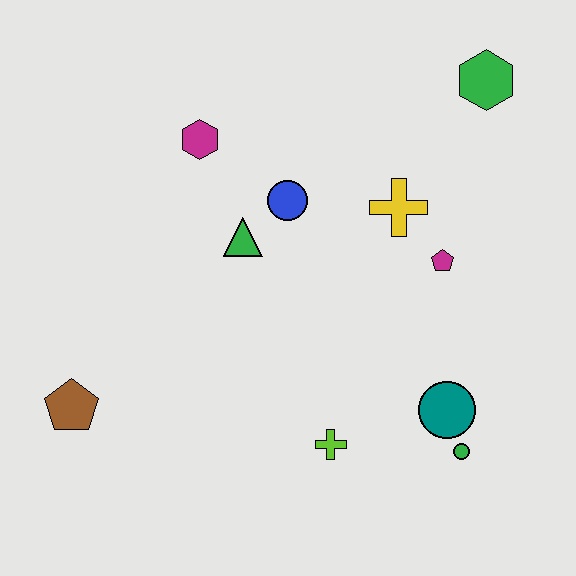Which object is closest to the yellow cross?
The magenta pentagon is closest to the yellow cross.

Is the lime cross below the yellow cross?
Yes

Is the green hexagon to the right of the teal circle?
Yes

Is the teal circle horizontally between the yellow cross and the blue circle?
No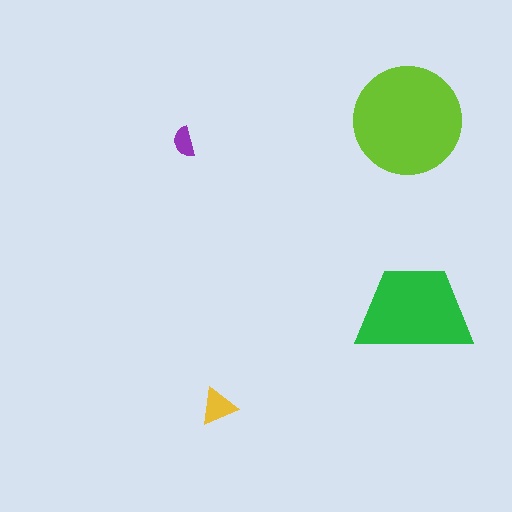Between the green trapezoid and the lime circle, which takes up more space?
The lime circle.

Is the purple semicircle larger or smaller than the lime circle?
Smaller.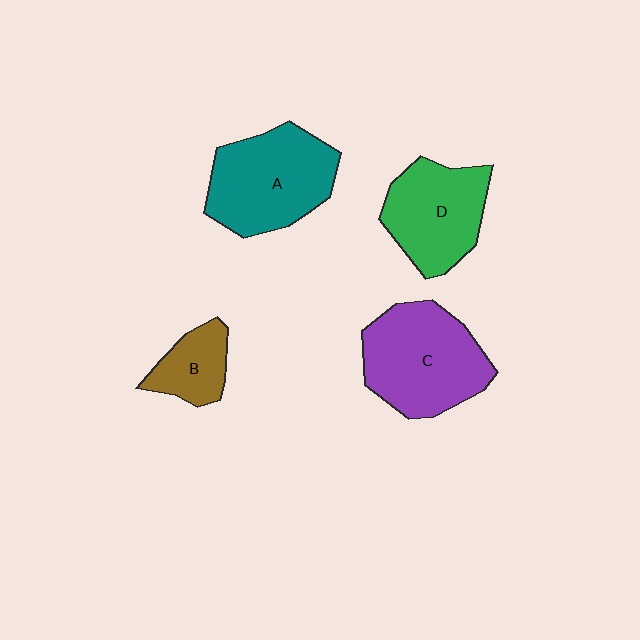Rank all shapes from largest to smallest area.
From largest to smallest: C (purple), A (teal), D (green), B (brown).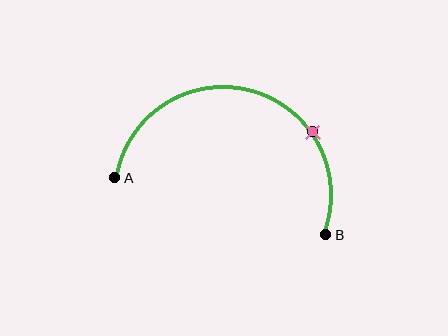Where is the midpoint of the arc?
The arc midpoint is the point on the curve farthest from the straight line joining A and B. It sits above that line.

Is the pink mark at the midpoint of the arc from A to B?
No. The pink mark lies on the arc but is closer to endpoint B. The arc midpoint would be at the point on the curve equidistant along the arc from both A and B.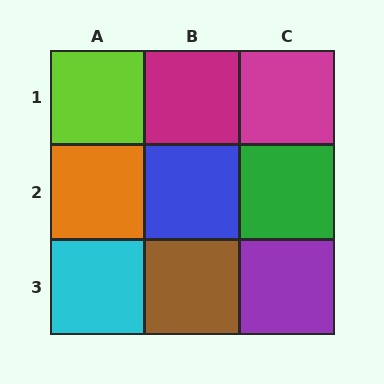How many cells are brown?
1 cell is brown.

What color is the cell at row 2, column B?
Blue.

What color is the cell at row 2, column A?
Orange.